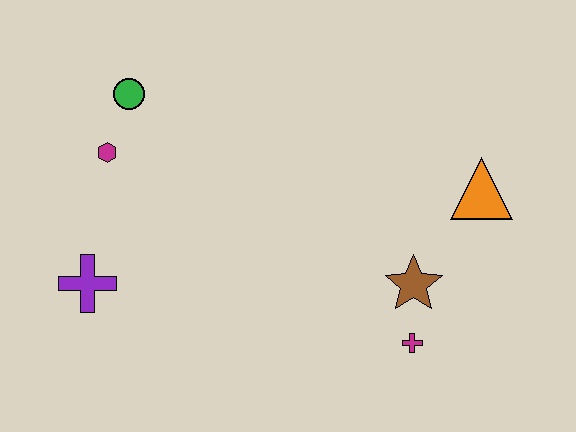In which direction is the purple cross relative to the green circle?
The purple cross is below the green circle.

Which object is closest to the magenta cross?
The brown star is closest to the magenta cross.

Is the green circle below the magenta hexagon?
No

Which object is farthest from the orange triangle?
The purple cross is farthest from the orange triangle.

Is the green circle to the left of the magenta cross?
Yes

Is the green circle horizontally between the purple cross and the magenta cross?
Yes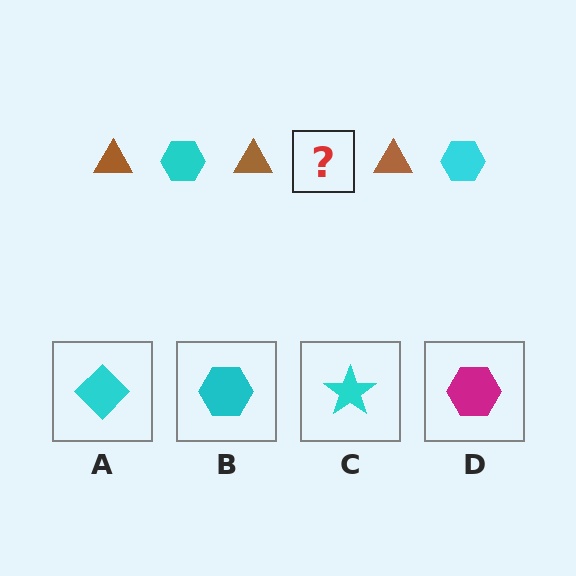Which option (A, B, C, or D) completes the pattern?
B.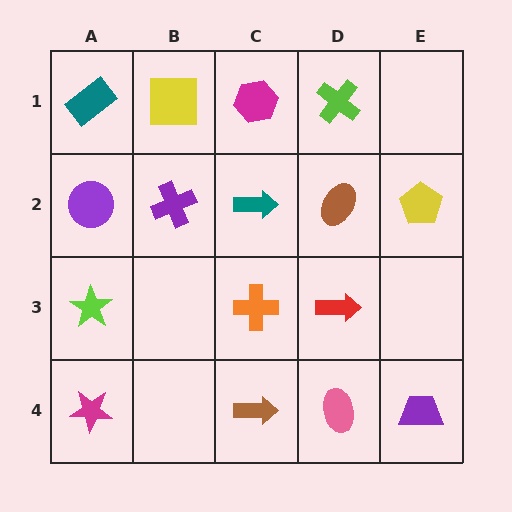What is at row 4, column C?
A brown arrow.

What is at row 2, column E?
A yellow pentagon.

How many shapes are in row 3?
3 shapes.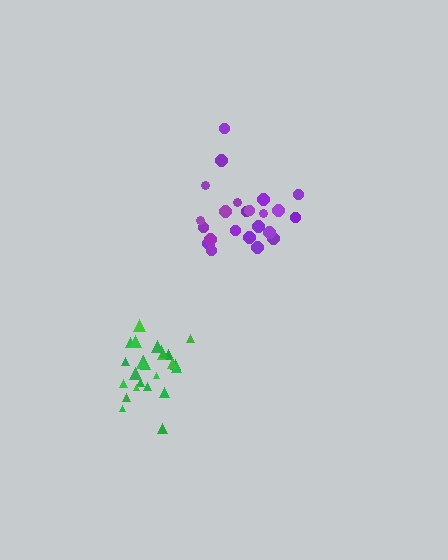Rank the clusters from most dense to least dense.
green, purple.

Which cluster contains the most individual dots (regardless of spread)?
Green (26).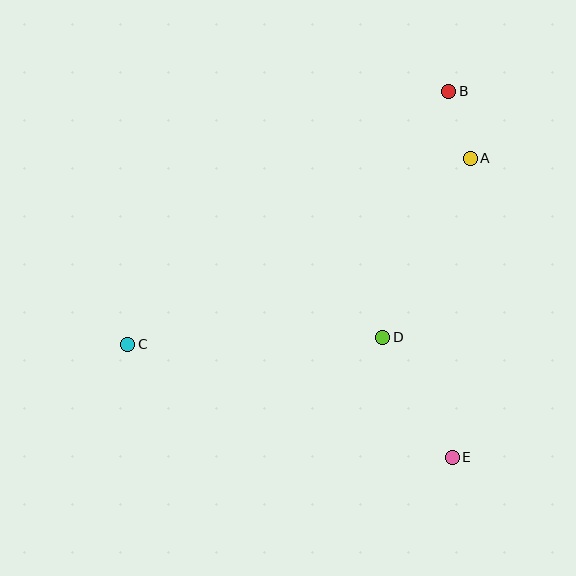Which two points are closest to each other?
Points A and B are closest to each other.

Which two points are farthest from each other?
Points B and C are farthest from each other.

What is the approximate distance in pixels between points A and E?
The distance between A and E is approximately 299 pixels.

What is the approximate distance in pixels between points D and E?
The distance between D and E is approximately 139 pixels.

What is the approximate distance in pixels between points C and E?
The distance between C and E is approximately 343 pixels.